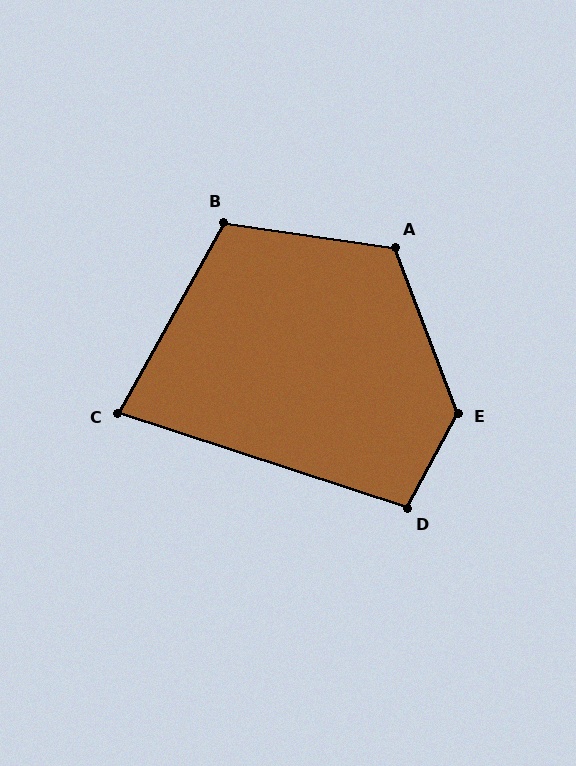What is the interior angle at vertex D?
Approximately 100 degrees (obtuse).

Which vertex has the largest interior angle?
E, at approximately 131 degrees.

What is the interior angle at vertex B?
Approximately 111 degrees (obtuse).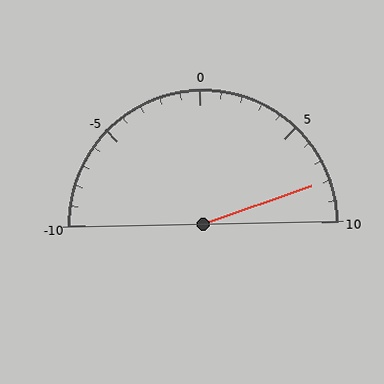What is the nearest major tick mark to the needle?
The nearest major tick mark is 10.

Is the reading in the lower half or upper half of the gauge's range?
The reading is in the upper half of the range (-10 to 10).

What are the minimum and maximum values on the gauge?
The gauge ranges from -10 to 10.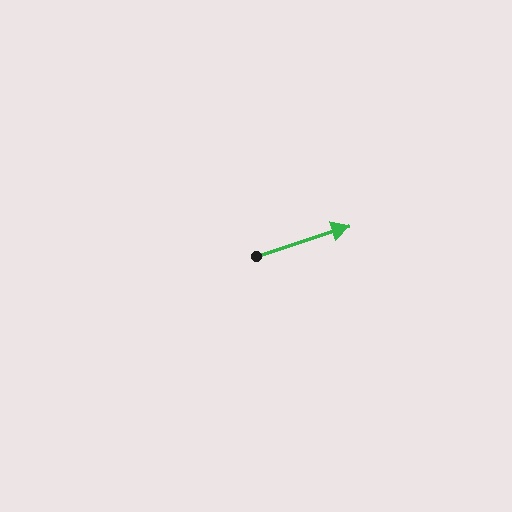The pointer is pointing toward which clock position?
Roughly 2 o'clock.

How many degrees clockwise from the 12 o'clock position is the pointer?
Approximately 72 degrees.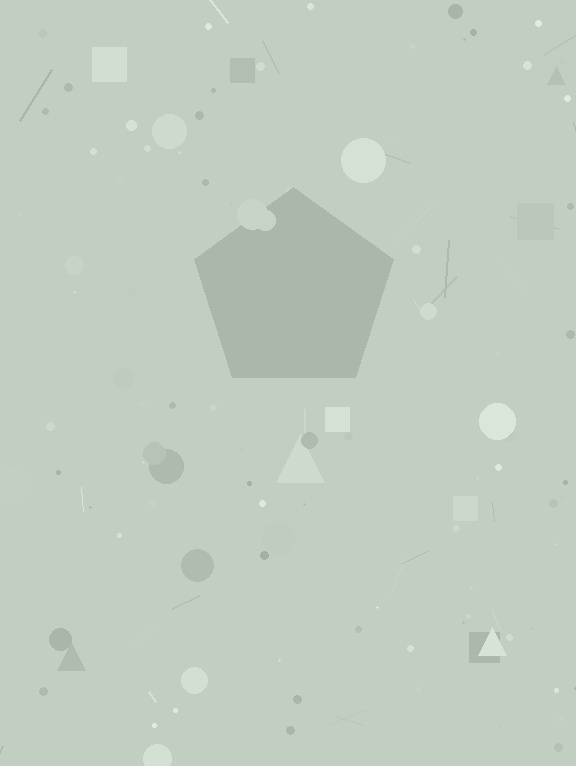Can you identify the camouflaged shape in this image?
The camouflaged shape is a pentagon.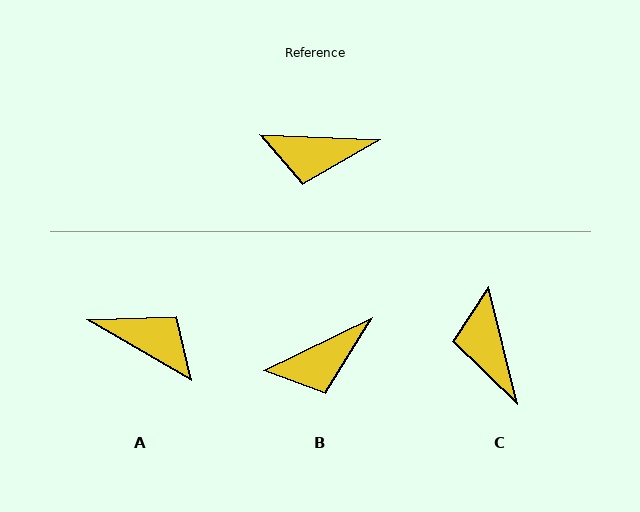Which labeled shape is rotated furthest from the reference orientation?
A, about 152 degrees away.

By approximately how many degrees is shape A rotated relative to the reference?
Approximately 152 degrees counter-clockwise.